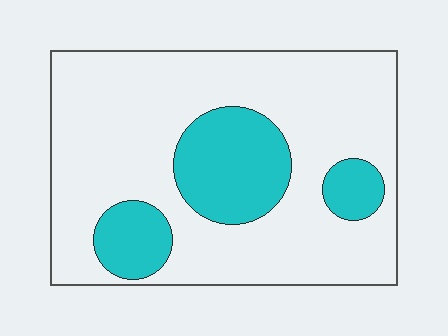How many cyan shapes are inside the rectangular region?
3.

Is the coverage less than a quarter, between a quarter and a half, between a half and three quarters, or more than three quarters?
Less than a quarter.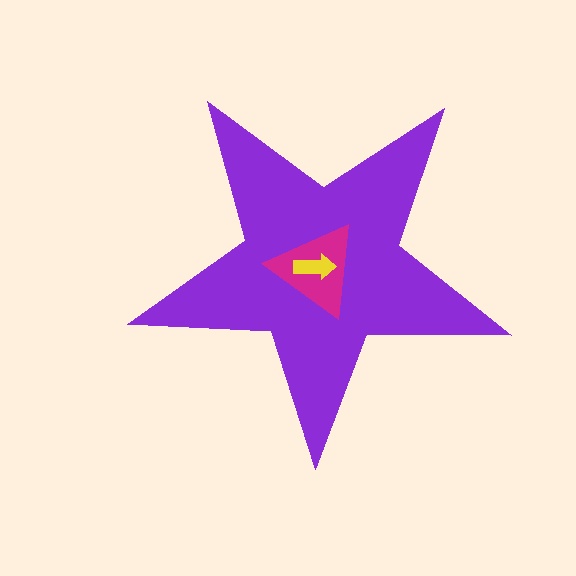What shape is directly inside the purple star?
The magenta triangle.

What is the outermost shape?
The purple star.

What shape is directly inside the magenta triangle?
The yellow arrow.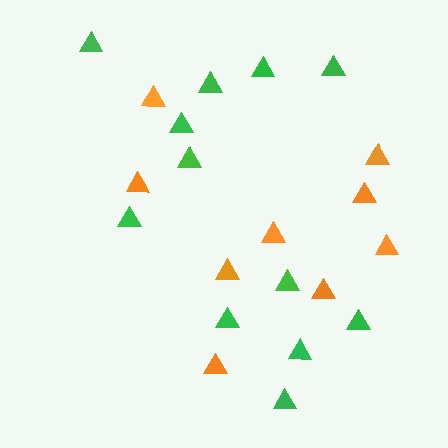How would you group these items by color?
There are 2 groups: one group of orange triangles (9) and one group of green triangles (12).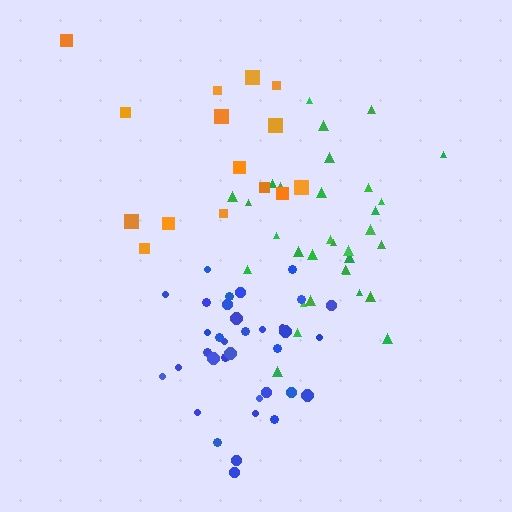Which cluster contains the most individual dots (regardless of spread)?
Blue (35).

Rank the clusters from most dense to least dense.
blue, green, orange.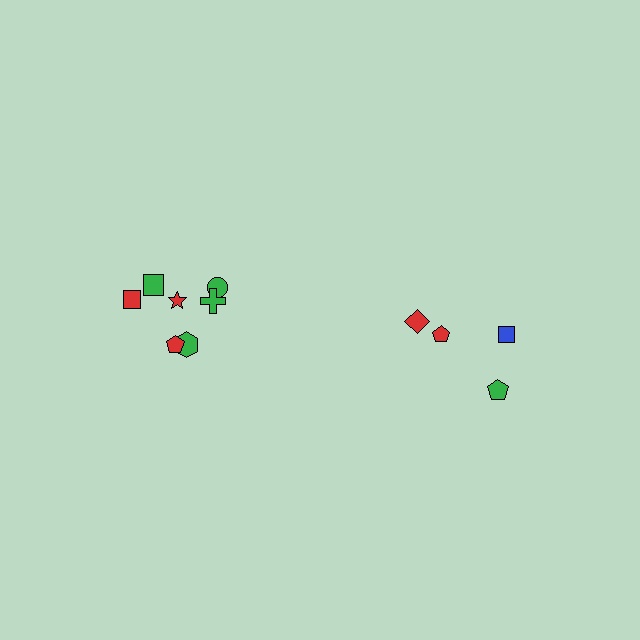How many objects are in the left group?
There are 7 objects.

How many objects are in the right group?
There are 4 objects.